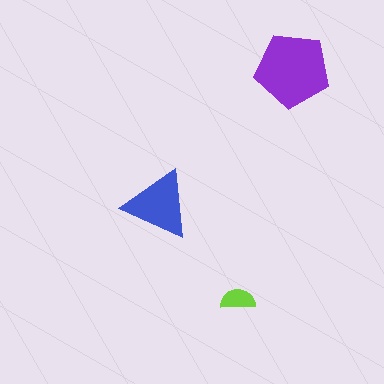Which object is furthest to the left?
The blue triangle is leftmost.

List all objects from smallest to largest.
The lime semicircle, the blue triangle, the purple pentagon.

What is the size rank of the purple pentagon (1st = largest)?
1st.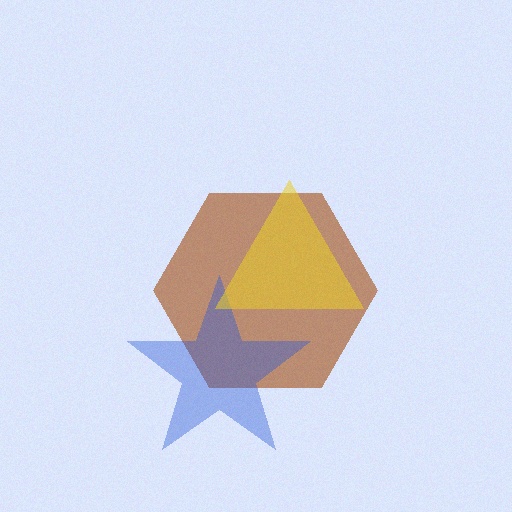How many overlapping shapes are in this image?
There are 3 overlapping shapes in the image.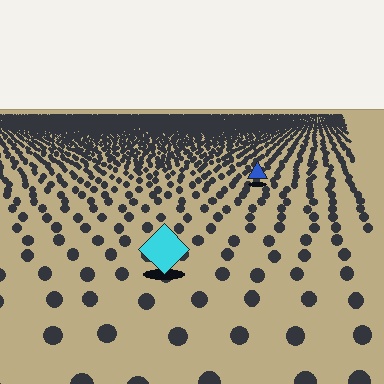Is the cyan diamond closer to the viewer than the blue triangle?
Yes. The cyan diamond is closer — you can tell from the texture gradient: the ground texture is coarser near it.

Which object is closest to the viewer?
The cyan diamond is closest. The texture marks near it are larger and more spread out.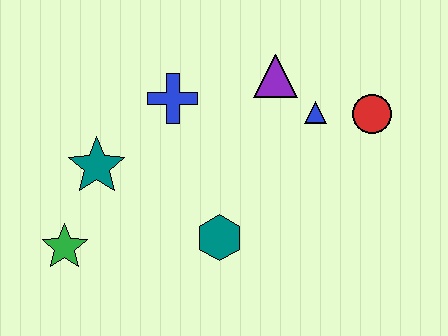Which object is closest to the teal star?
The green star is closest to the teal star.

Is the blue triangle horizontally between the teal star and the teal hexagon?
No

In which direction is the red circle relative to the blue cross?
The red circle is to the right of the blue cross.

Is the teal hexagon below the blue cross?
Yes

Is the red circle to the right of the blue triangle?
Yes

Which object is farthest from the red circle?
The green star is farthest from the red circle.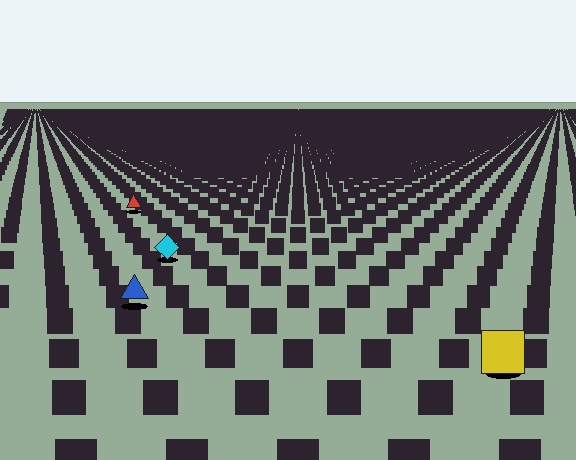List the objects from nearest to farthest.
From nearest to farthest: the yellow square, the blue triangle, the cyan diamond, the red triangle.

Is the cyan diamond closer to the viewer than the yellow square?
No. The yellow square is closer — you can tell from the texture gradient: the ground texture is coarser near it.